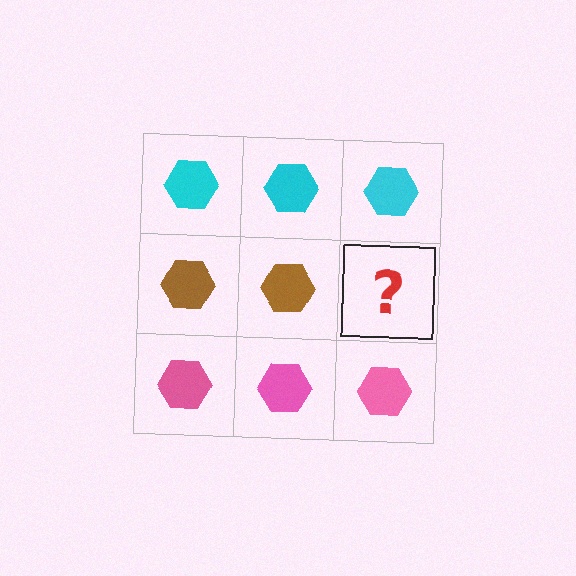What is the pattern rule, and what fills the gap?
The rule is that each row has a consistent color. The gap should be filled with a brown hexagon.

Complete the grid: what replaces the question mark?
The question mark should be replaced with a brown hexagon.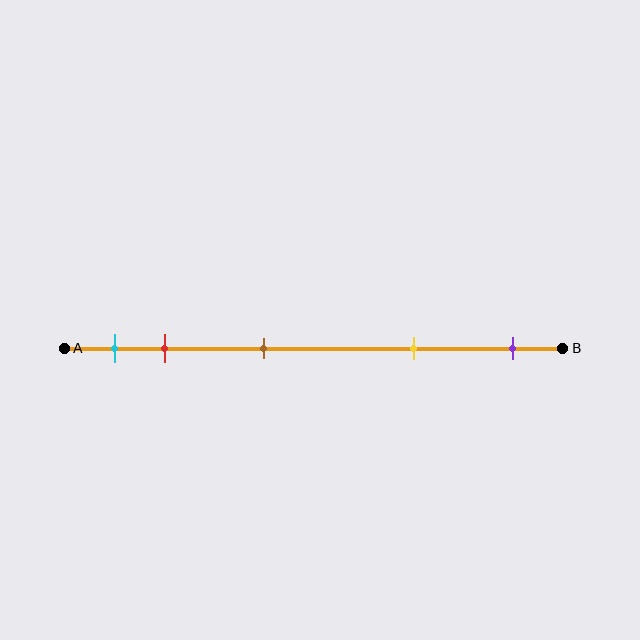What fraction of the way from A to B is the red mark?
The red mark is approximately 20% (0.2) of the way from A to B.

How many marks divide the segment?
There are 5 marks dividing the segment.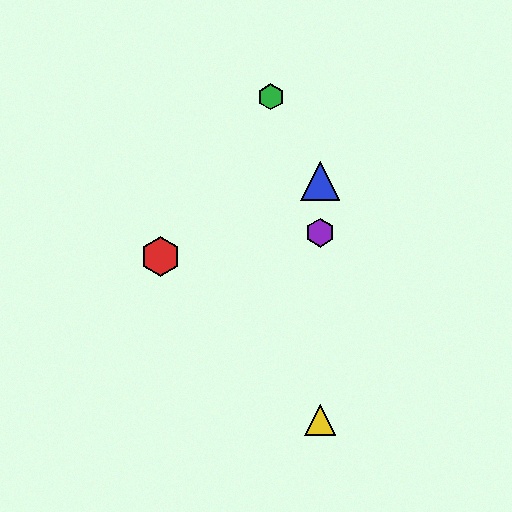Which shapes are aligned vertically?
The blue triangle, the yellow triangle, the purple hexagon are aligned vertically.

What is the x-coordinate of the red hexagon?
The red hexagon is at x≈160.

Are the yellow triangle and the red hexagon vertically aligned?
No, the yellow triangle is at x≈320 and the red hexagon is at x≈160.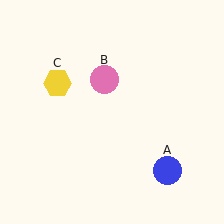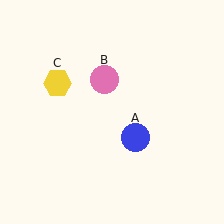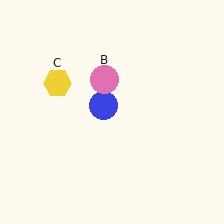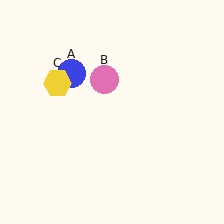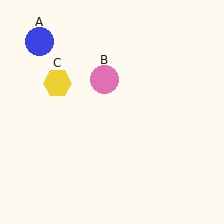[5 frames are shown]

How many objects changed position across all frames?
1 object changed position: blue circle (object A).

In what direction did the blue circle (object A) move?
The blue circle (object A) moved up and to the left.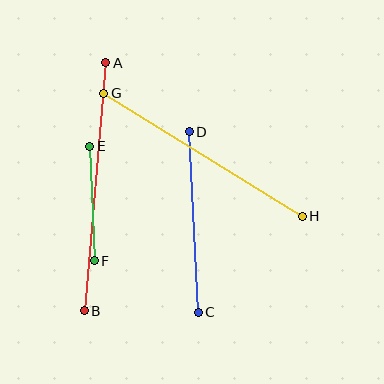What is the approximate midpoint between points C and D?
The midpoint is at approximately (194, 222) pixels.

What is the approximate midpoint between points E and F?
The midpoint is at approximately (92, 204) pixels.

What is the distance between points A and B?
The distance is approximately 249 pixels.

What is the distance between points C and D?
The distance is approximately 181 pixels.